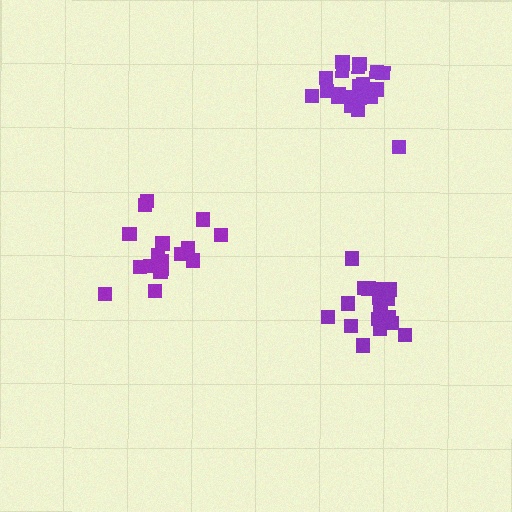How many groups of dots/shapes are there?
There are 3 groups.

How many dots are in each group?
Group 1: 18 dots, Group 2: 18 dots, Group 3: 20 dots (56 total).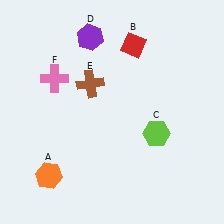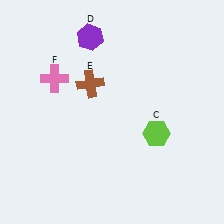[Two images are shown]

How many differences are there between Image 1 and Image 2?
There are 2 differences between the two images.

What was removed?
The red diamond (B), the orange hexagon (A) were removed in Image 2.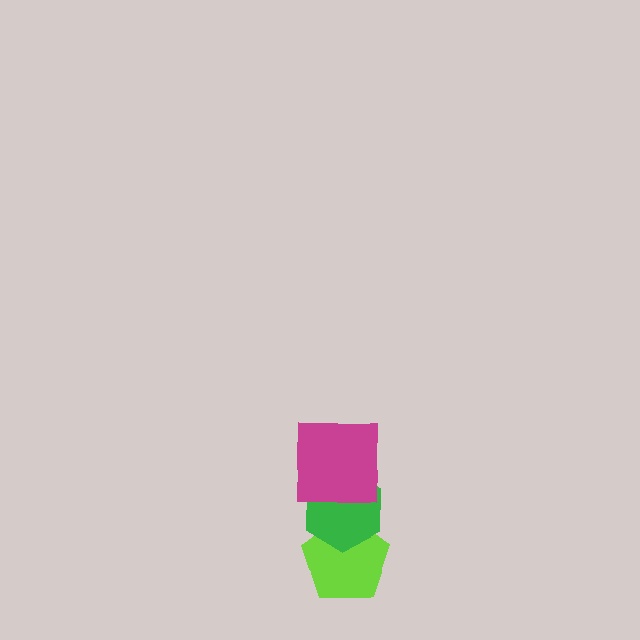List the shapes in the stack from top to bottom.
From top to bottom: the magenta square, the green hexagon, the lime pentagon.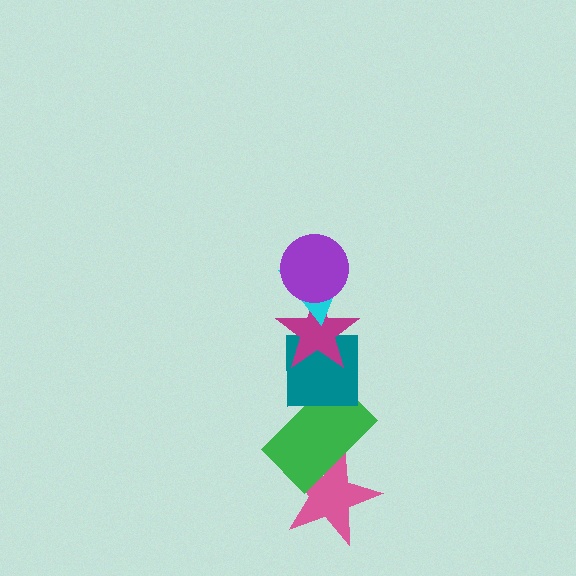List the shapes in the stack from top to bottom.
From top to bottom: the purple circle, the cyan triangle, the magenta star, the teal square, the green rectangle, the pink star.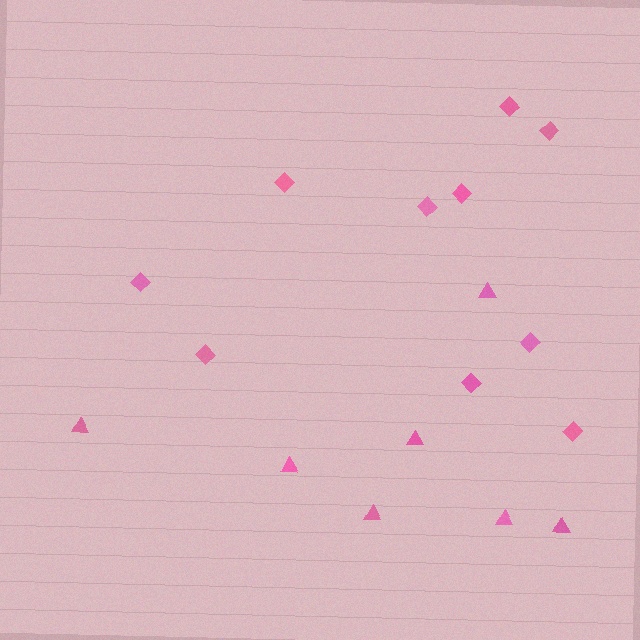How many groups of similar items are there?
There are 2 groups: one group of diamonds (10) and one group of triangles (7).